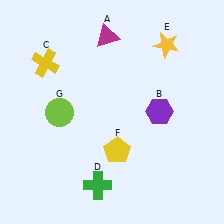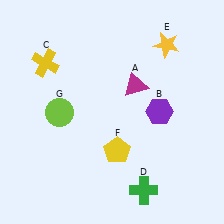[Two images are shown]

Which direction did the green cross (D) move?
The green cross (D) moved right.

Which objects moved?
The objects that moved are: the magenta triangle (A), the green cross (D).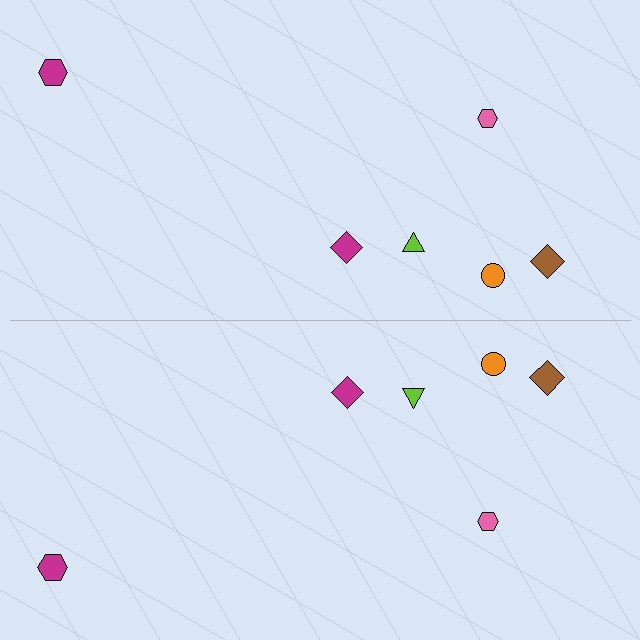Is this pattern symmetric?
Yes, this pattern has bilateral (reflection) symmetry.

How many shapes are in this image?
There are 12 shapes in this image.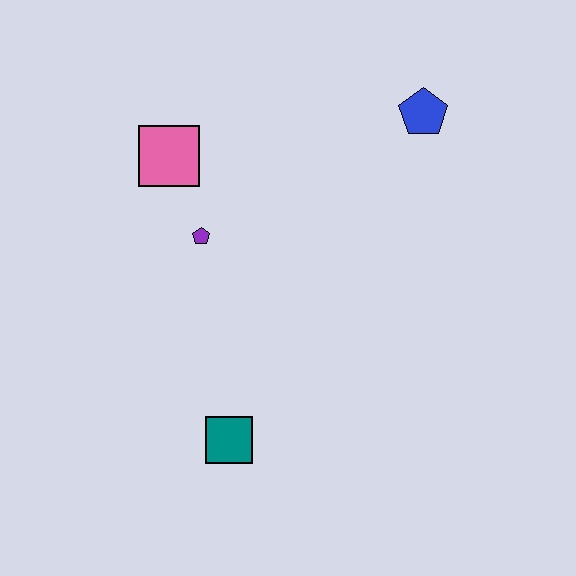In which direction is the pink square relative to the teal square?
The pink square is above the teal square.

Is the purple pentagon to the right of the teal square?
No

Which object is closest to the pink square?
The purple pentagon is closest to the pink square.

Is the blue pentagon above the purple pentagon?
Yes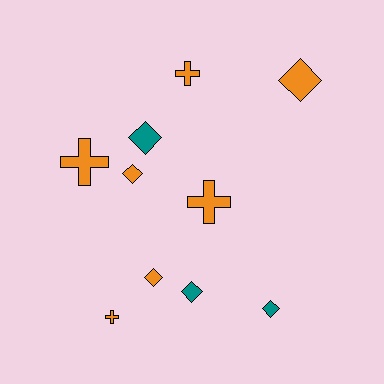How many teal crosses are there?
There are no teal crosses.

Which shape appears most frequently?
Diamond, with 6 objects.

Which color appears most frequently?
Orange, with 7 objects.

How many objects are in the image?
There are 10 objects.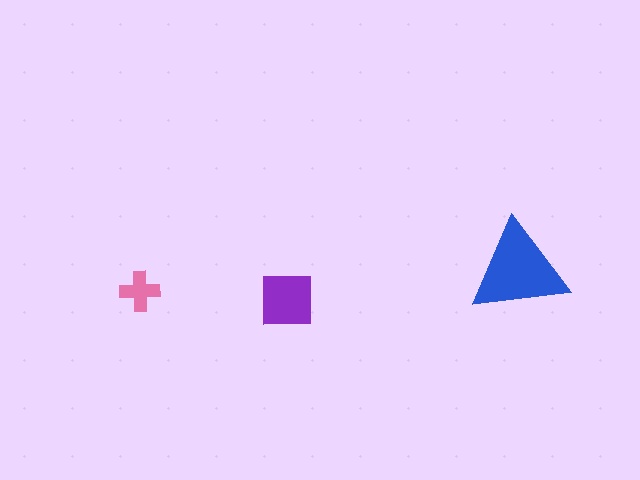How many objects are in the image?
There are 3 objects in the image.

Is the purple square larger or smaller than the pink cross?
Larger.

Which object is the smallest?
The pink cross.